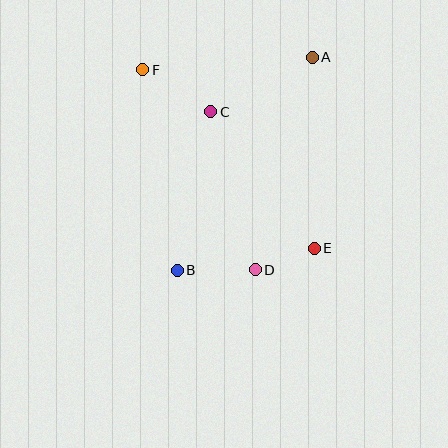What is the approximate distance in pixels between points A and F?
The distance between A and F is approximately 170 pixels.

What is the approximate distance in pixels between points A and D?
The distance between A and D is approximately 220 pixels.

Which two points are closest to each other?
Points D and E are closest to each other.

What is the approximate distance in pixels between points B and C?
The distance between B and C is approximately 162 pixels.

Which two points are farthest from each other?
Points A and B are farthest from each other.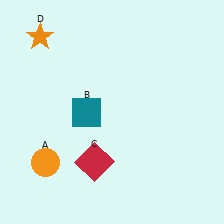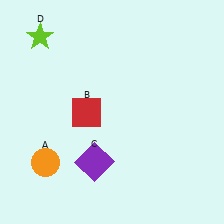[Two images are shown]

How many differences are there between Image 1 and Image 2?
There are 3 differences between the two images.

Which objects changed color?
B changed from teal to red. C changed from red to purple. D changed from orange to lime.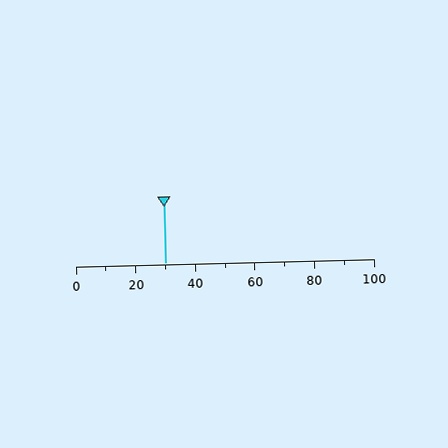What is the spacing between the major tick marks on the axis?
The major ticks are spaced 20 apart.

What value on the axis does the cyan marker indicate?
The marker indicates approximately 30.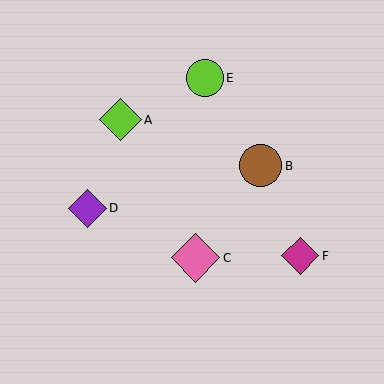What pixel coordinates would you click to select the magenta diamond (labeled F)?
Click at (300, 256) to select the magenta diamond F.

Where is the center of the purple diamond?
The center of the purple diamond is at (87, 208).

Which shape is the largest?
The pink diamond (labeled C) is the largest.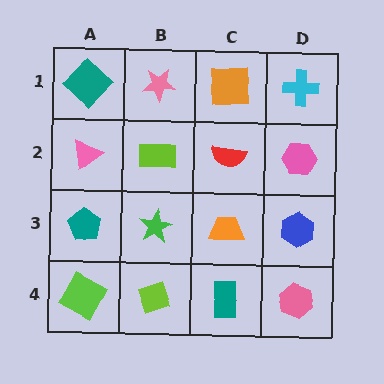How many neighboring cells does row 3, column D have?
3.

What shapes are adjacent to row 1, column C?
A red semicircle (row 2, column C), a pink star (row 1, column B), a cyan cross (row 1, column D).